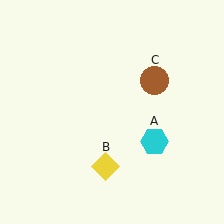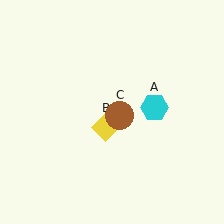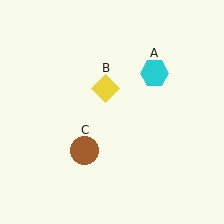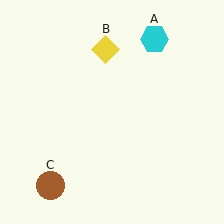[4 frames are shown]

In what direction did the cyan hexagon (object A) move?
The cyan hexagon (object A) moved up.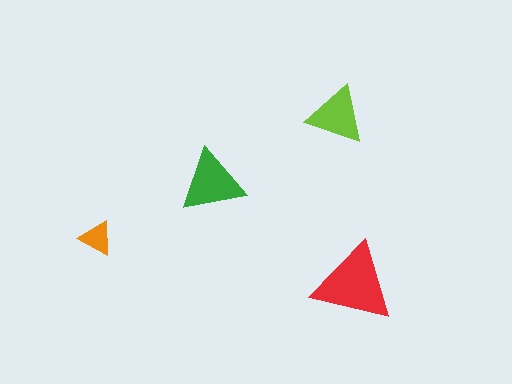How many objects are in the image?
There are 4 objects in the image.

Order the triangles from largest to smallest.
the red one, the green one, the lime one, the orange one.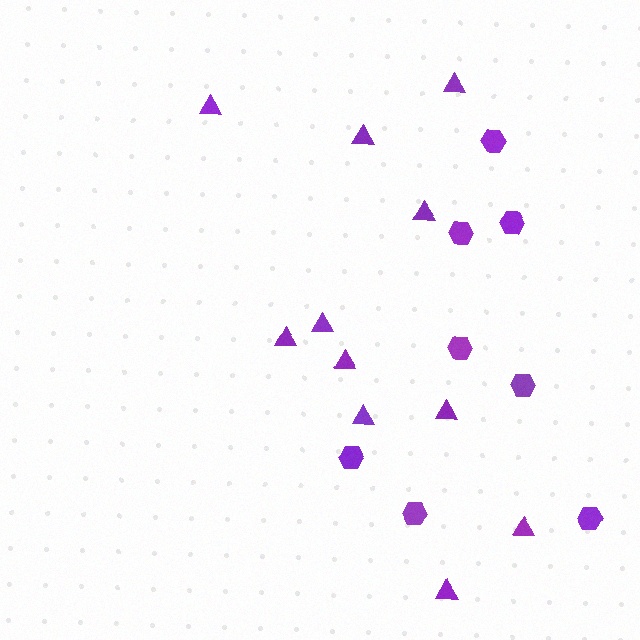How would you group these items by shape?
There are 2 groups: one group of hexagons (8) and one group of triangles (11).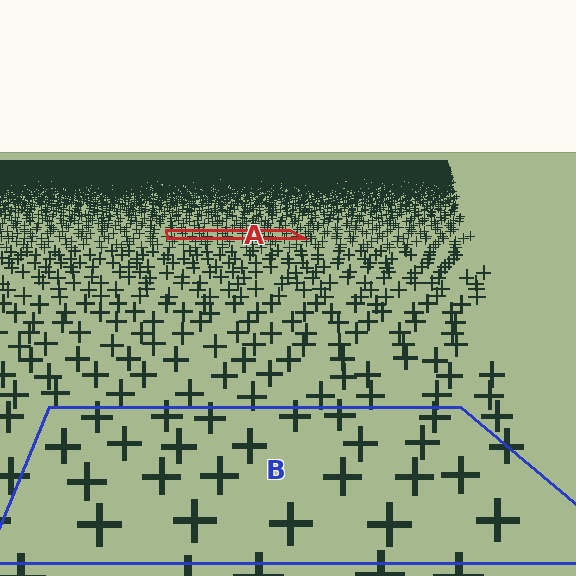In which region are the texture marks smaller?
The texture marks are smaller in region A, because it is farther away.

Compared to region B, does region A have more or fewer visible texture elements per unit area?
Region A has more texture elements per unit area — they are packed more densely because it is farther away.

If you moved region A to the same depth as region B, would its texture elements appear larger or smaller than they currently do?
They would appear larger. At a closer depth, the same texture elements are projected at a bigger on-screen size.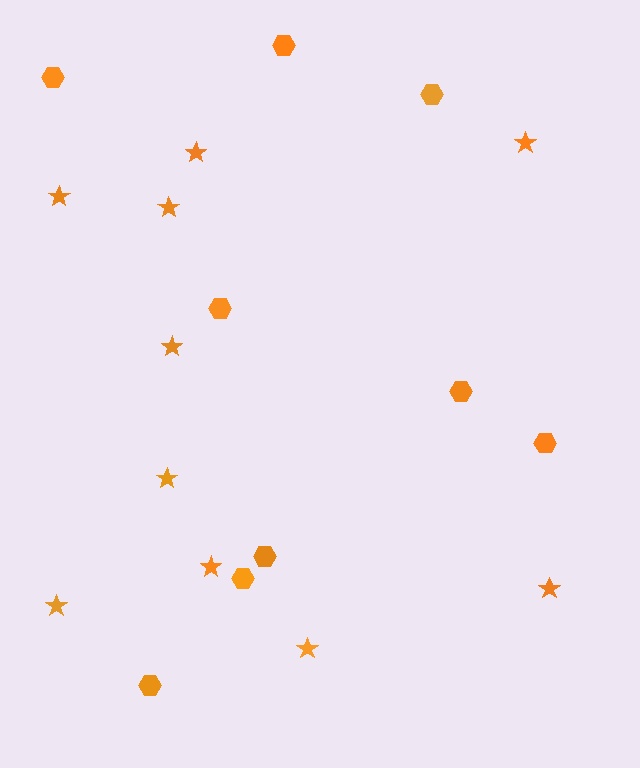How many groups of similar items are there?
There are 2 groups: one group of stars (10) and one group of hexagons (9).